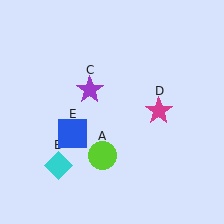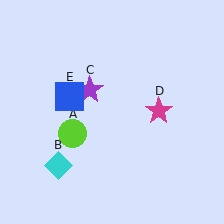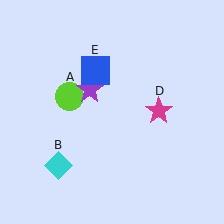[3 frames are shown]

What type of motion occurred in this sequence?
The lime circle (object A), blue square (object E) rotated clockwise around the center of the scene.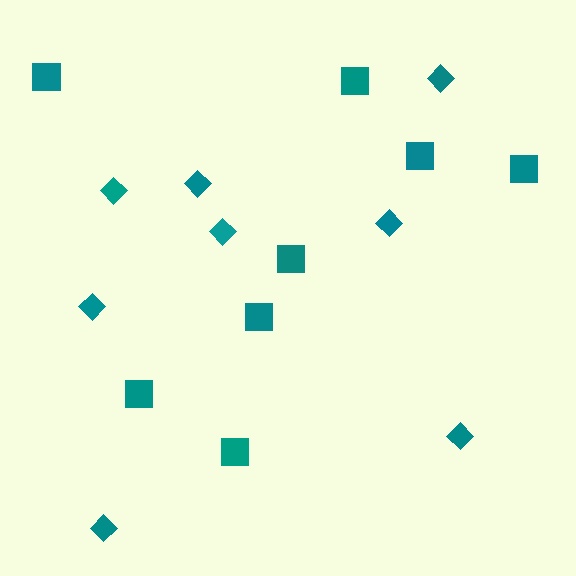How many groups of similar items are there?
There are 2 groups: one group of squares (8) and one group of diamonds (8).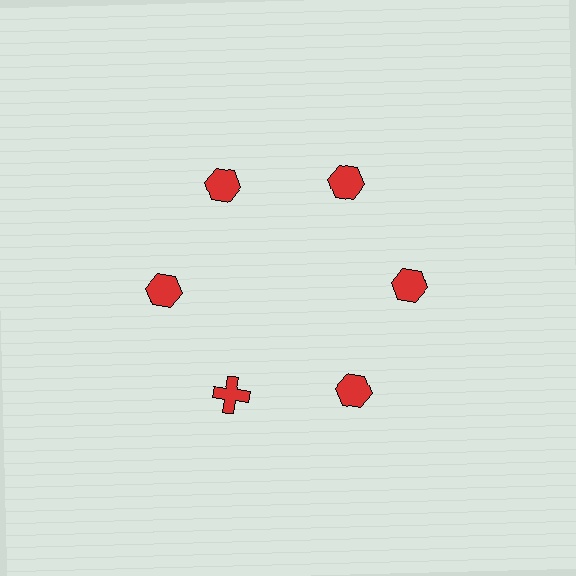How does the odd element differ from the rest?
It has a different shape: cross instead of hexagon.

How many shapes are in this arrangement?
There are 6 shapes arranged in a ring pattern.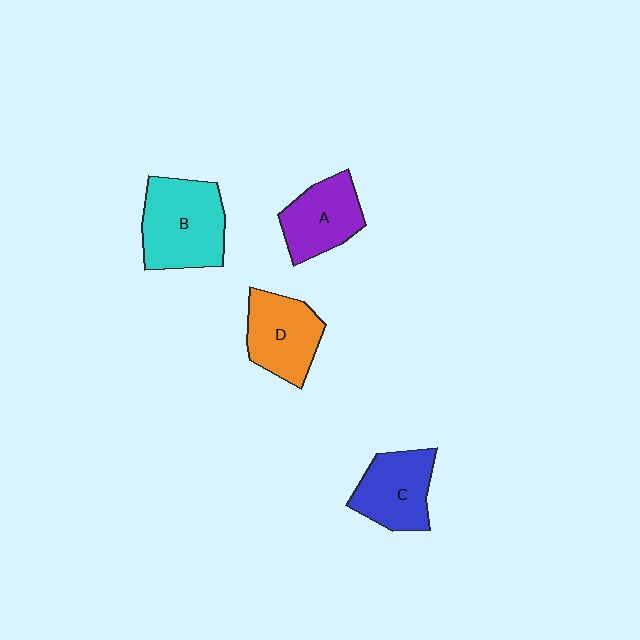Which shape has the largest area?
Shape B (cyan).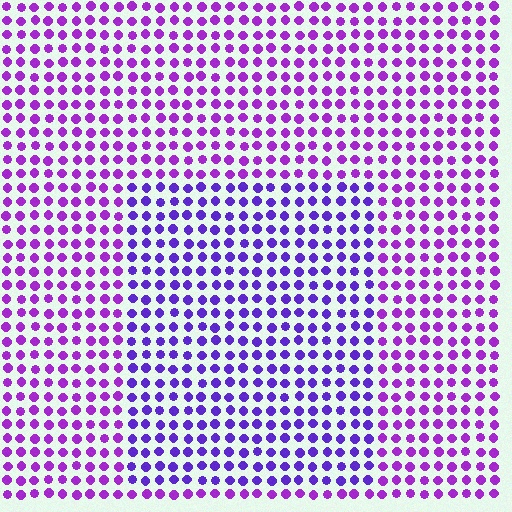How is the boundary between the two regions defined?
The boundary is defined purely by a slight shift in hue (about 26 degrees). Spacing, size, and orientation are identical on both sides.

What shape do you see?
I see a rectangle.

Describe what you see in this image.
The image is filled with small purple elements in a uniform arrangement. A rectangle-shaped region is visible where the elements are tinted to a slightly different hue, forming a subtle color boundary.